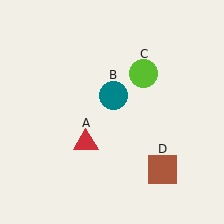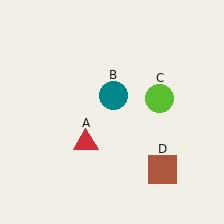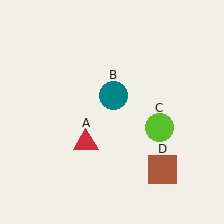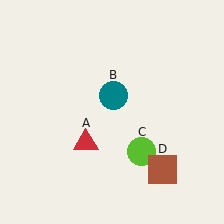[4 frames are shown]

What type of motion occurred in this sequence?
The lime circle (object C) rotated clockwise around the center of the scene.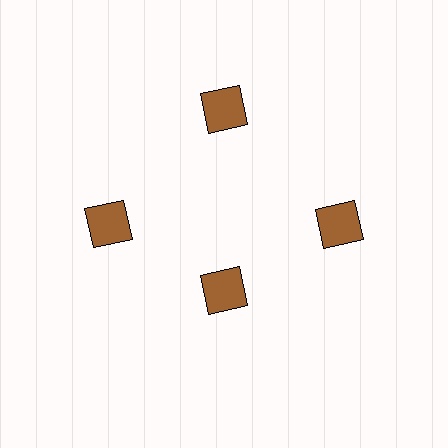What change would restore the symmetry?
The symmetry would be restored by moving it outward, back onto the ring so that all 4 squares sit at equal angles and equal distance from the center.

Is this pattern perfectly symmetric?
No. The 4 brown squares are arranged in a ring, but one element near the 6 o'clock position is pulled inward toward the center, breaking the 4-fold rotational symmetry.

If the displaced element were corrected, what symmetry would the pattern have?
It would have 4-fold rotational symmetry — the pattern would map onto itself every 90 degrees.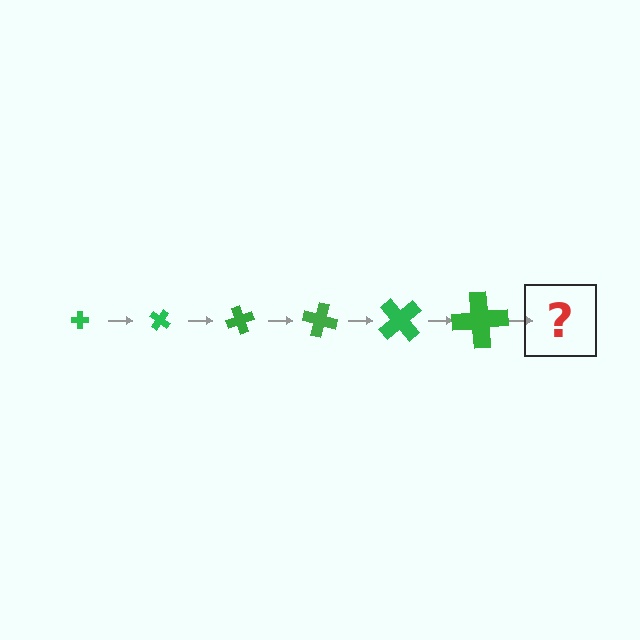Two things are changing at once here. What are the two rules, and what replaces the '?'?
The two rules are that the cross grows larger each step and it rotates 35 degrees each step. The '?' should be a cross, larger than the previous one and rotated 210 degrees from the start.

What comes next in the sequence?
The next element should be a cross, larger than the previous one and rotated 210 degrees from the start.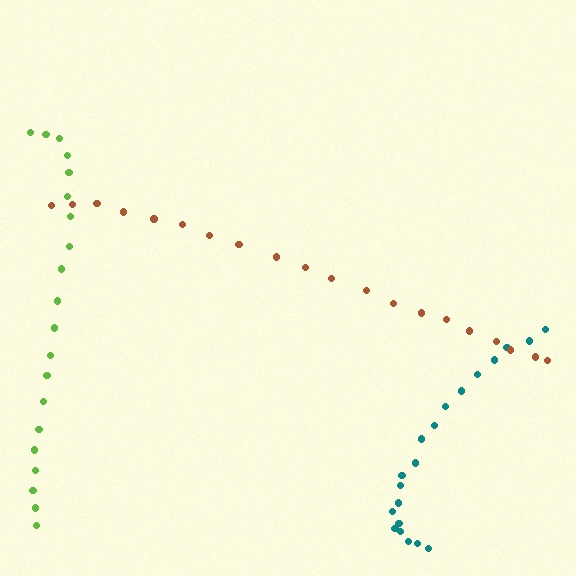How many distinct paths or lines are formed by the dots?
There are 3 distinct paths.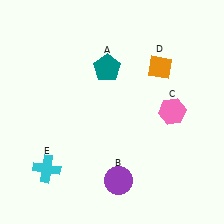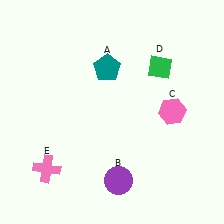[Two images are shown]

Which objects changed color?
D changed from orange to green. E changed from cyan to pink.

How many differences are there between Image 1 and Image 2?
There are 2 differences between the two images.